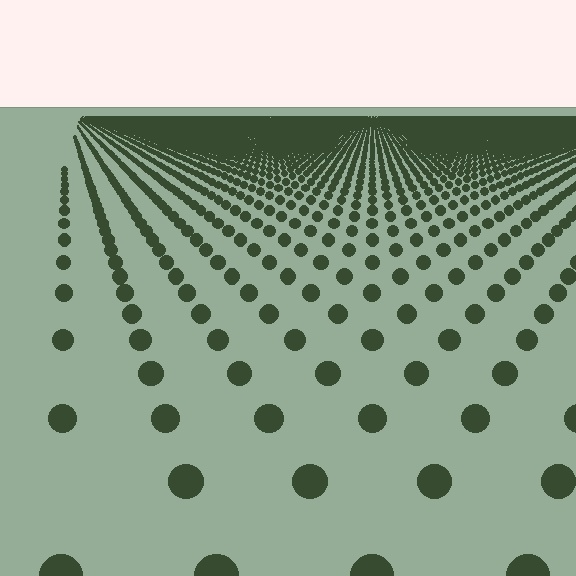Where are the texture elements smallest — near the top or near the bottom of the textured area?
Near the top.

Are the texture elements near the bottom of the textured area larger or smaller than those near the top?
Larger. Near the bottom, elements are closer to the viewer and appear at a bigger on-screen size.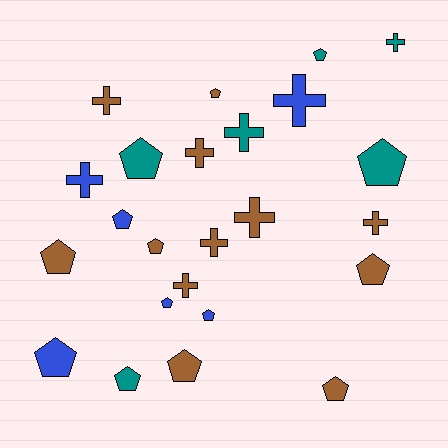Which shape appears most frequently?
Pentagon, with 14 objects.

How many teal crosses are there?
There are 2 teal crosses.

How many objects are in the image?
There are 24 objects.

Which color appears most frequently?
Brown, with 12 objects.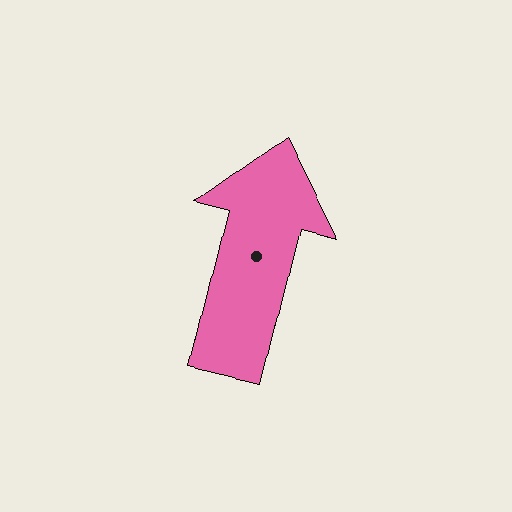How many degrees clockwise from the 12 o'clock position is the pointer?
Approximately 14 degrees.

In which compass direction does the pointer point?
North.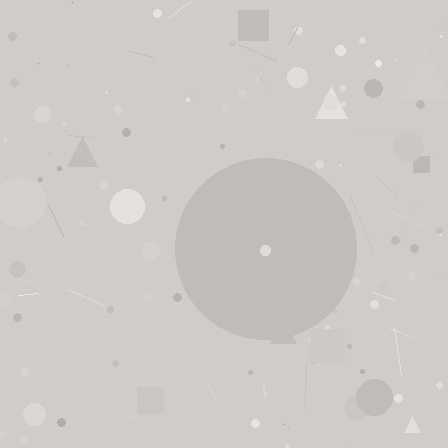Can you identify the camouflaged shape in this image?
The camouflaged shape is a circle.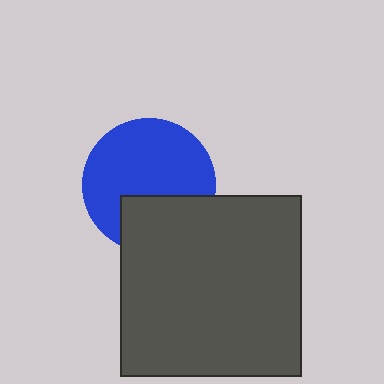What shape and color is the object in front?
The object in front is a dark gray square.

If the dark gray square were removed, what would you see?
You would see the complete blue circle.